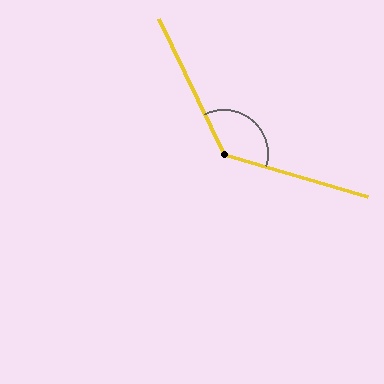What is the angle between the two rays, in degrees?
Approximately 132 degrees.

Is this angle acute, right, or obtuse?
It is obtuse.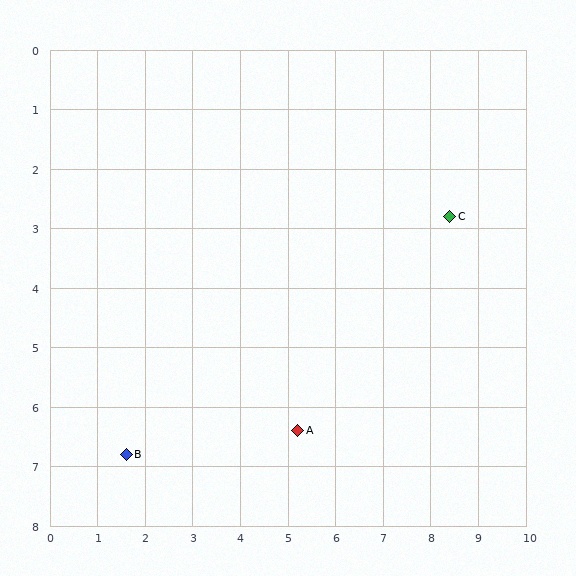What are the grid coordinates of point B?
Point B is at approximately (1.6, 6.8).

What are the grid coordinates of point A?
Point A is at approximately (5.2, 6.4).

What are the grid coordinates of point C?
Point C is at approximately (8.4, 2.8).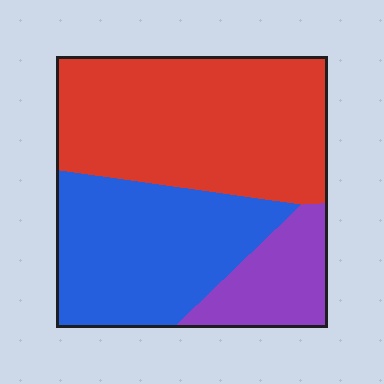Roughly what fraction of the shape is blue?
Blue takes up about three eighths (3/8) of the shape.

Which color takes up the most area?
Red, at roughly 50%.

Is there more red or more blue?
Red.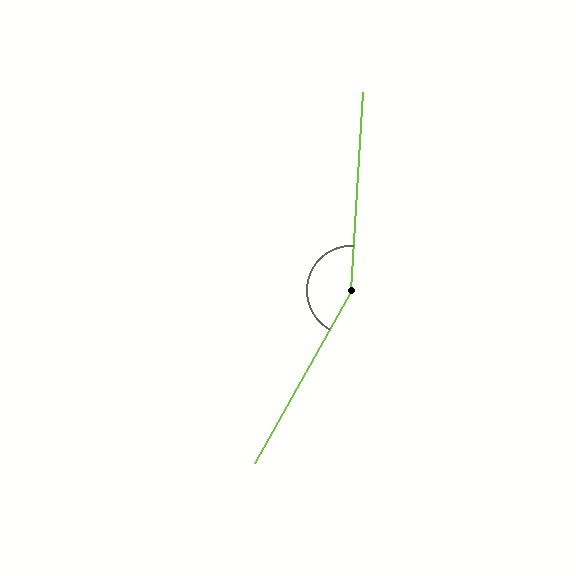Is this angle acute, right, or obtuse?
It is obtuse.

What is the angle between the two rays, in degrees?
Approximately 154 degrees.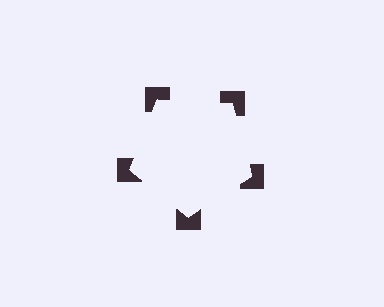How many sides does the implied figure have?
5 sides.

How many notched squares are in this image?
There are 5 — one at each vertex of the illusory pentagon.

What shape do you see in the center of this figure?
An illusory pentagon — its edges are inferred from the aligned wedge cuts in the notched squares, not physically drawn.